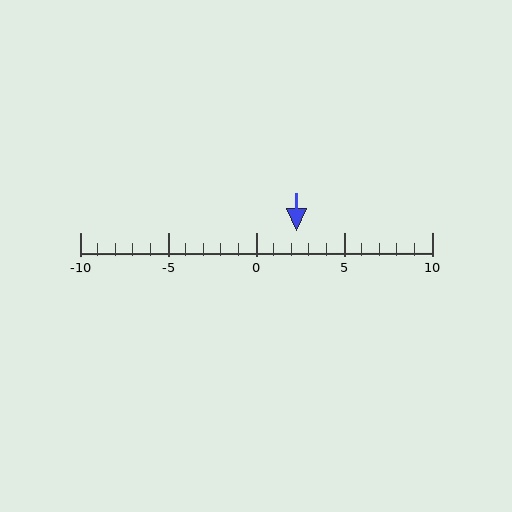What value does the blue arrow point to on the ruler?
The blue arrow points to approximately 2.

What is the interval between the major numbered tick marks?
The major tick marks are spaced 5 units apart.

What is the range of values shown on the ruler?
The ruler shows values from -10 to 10.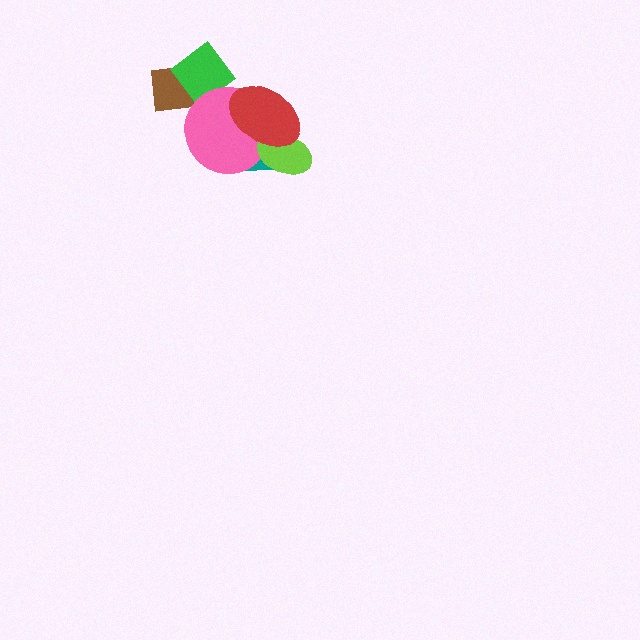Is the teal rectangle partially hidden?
Yes, it is partially covered by another shape.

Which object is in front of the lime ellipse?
The red ellipse is in front of the lime ellipse.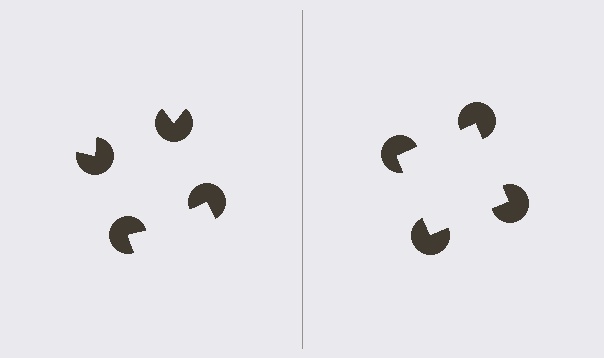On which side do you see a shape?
An illusory square appears on the right side. On the left side the wedge cuts are rotated, so no coherent shape forms.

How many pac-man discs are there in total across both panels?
8 — 4 on each side.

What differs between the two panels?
The pac-man discs are positioned identically on both sides; only the wedge orientations differ. On the right they align to a square; on the left they are misaligned.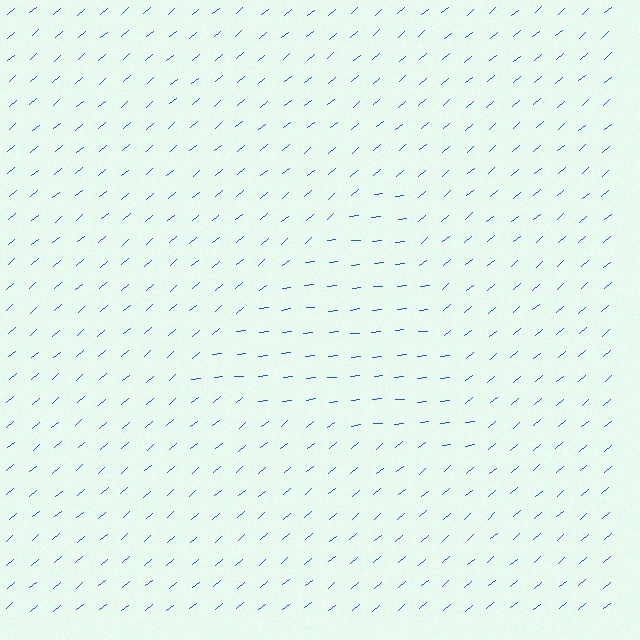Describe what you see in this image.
The image is filled with small blue line segments. A triangle region in the image has lines oriented differently from the surrounding lines, creating a visible texture boundary.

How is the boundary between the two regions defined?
The boundary is defined purely by a change in line orientation (approximately 34 degrees difference). All lines are the same color and thickness.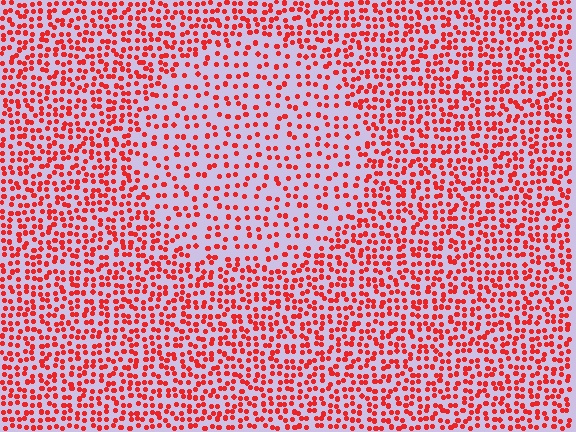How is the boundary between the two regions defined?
The boundary is defined by a change in element density (approximately 1.8x ratio). All elements are the same color, size, and shape.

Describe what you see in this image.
The image contains small red elements arranged at two different densities. A circle-shaped region is visible where the elements are less densely packed than the surrounding area.